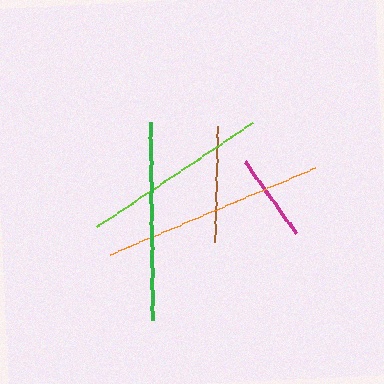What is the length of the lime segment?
The lime segment is approximately 188 pixels long.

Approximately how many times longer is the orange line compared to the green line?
The orange line is approximately 1.1 times the length of the green line.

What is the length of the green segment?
The green segment is approximately 198 pixels long.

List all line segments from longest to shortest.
From longest to shortest: orange, green, lime, brown, magenta.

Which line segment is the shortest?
The magenta line is the shortest at approximately 88 pixels.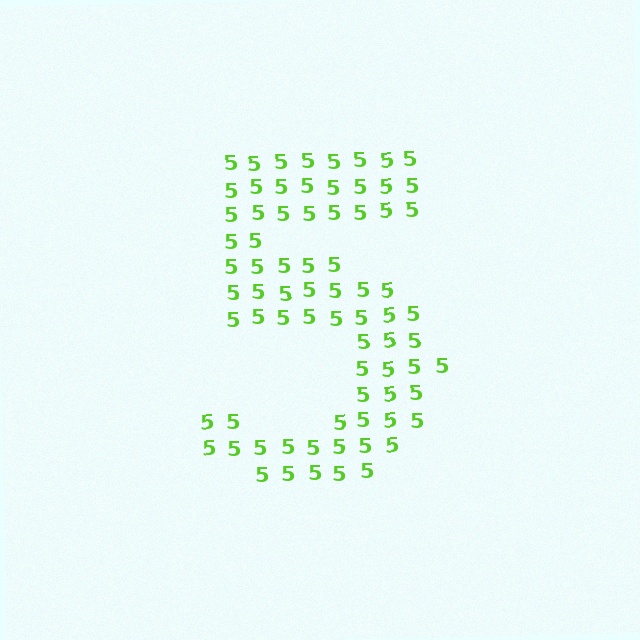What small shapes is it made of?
It is made of small digit 5's.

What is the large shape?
The large shape is the digit 5.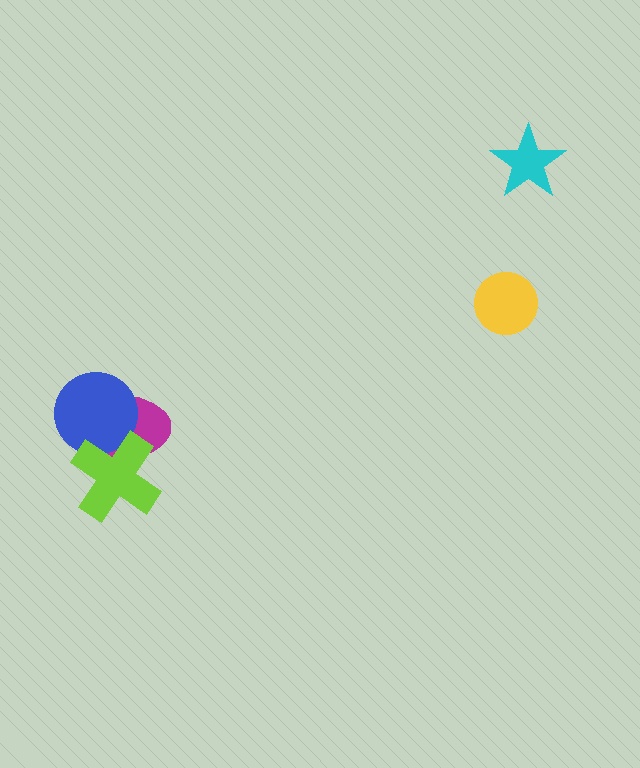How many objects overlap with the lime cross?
2 objects overlap with the lime cross.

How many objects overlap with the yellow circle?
0 objects overlap with the yellow circle.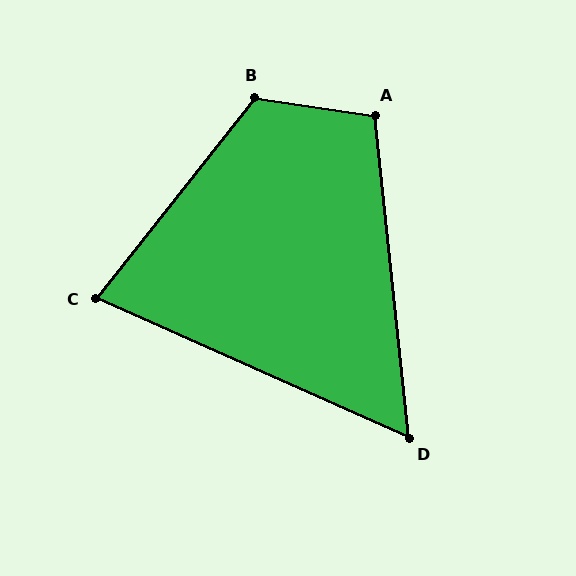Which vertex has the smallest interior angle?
D, at approximately 60 degrees.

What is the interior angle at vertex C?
Approximately 76 degrees (acute).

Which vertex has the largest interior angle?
B, at approximately 120 degrees.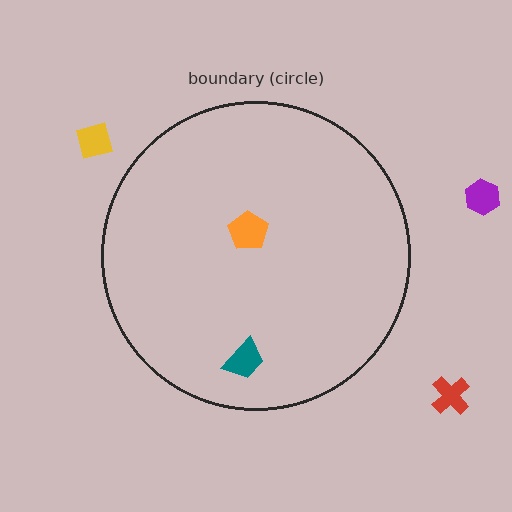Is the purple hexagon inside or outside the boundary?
Outside.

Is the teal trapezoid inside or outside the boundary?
Inside.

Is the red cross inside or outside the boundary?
Outside.